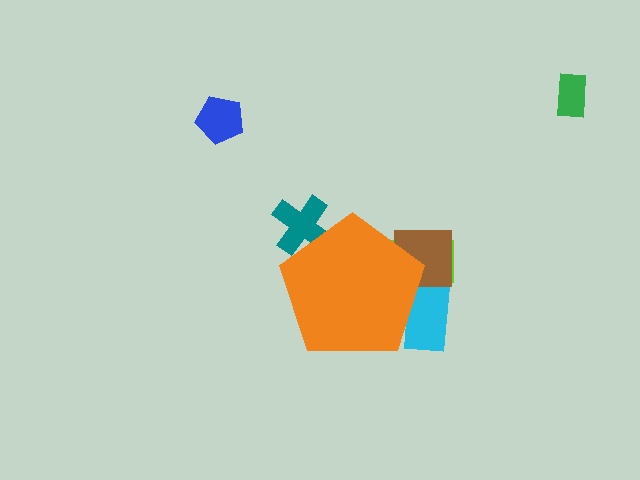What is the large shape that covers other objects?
An orange pentagon.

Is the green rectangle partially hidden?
No, the green rectangle is fully visible.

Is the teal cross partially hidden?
Yes, the teal cross is partially hidden behind the orange pentagon.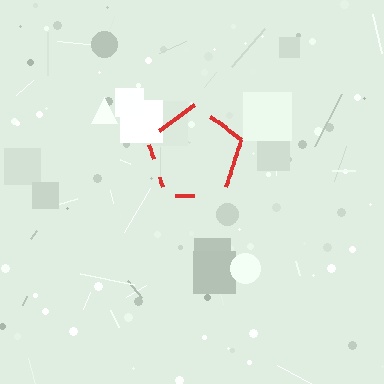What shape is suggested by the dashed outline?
The dashed outline suggests a pentagon.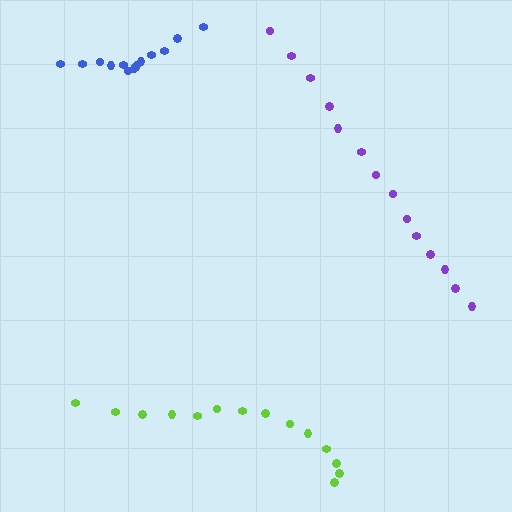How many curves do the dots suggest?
There are 3 distinct paths.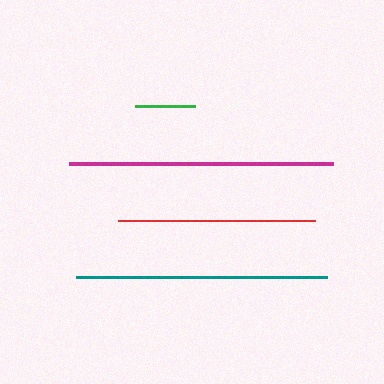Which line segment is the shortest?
The green line is the shortest at approximately 61 pixels.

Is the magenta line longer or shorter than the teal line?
The magenta line is longer than the teal line.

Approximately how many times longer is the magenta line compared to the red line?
The magenta line is approximately 1.3 times the length of the red line.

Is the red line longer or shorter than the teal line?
The teal line is longer than the red line.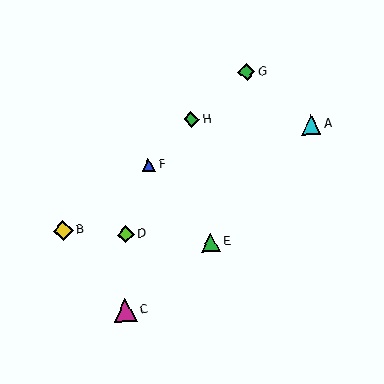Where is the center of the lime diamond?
The center of the lime diamond is at (126, 234).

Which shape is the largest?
The magenta triangle (labeled C) is the largest.